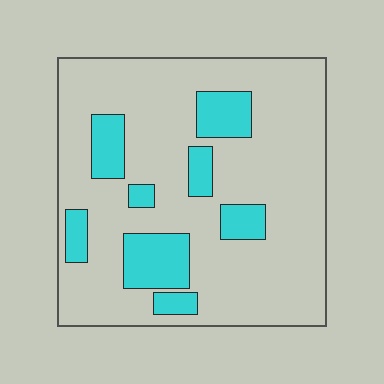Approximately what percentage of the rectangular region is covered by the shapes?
Approximately 20%.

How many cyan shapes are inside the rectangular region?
8.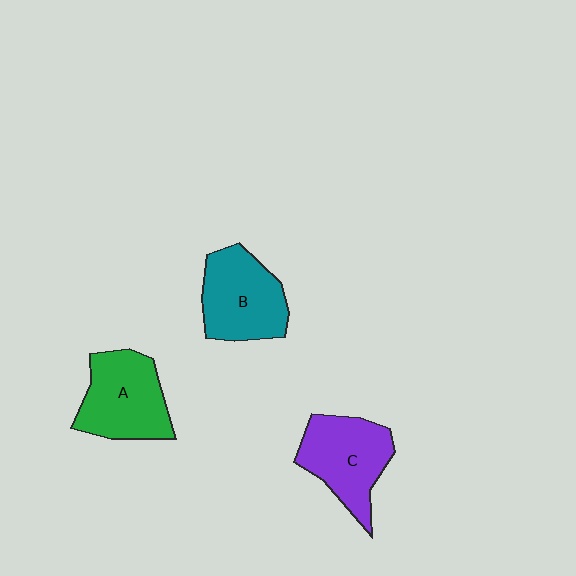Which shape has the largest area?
Shape A (green).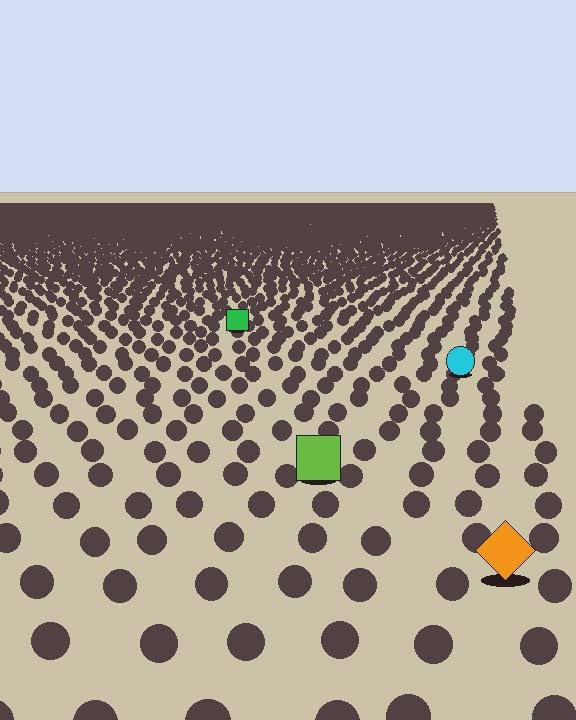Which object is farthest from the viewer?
The green square is farthest from the viewer. It appears smaller and the ground texture around it is denser.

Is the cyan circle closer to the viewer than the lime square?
No. The lime square is closer — you can tell from the texture gradient: the ground texture is coarser near it.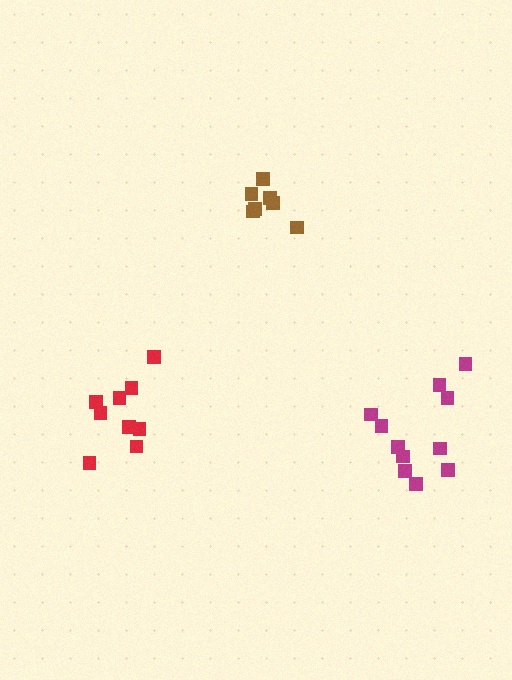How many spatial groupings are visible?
There are 3 spatial groupings.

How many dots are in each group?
Group 1: 9 dots, Group 2: 7 dots, Group 3: 11 dots (27 total).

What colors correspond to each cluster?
The clusters are colored: red, brown, magenta.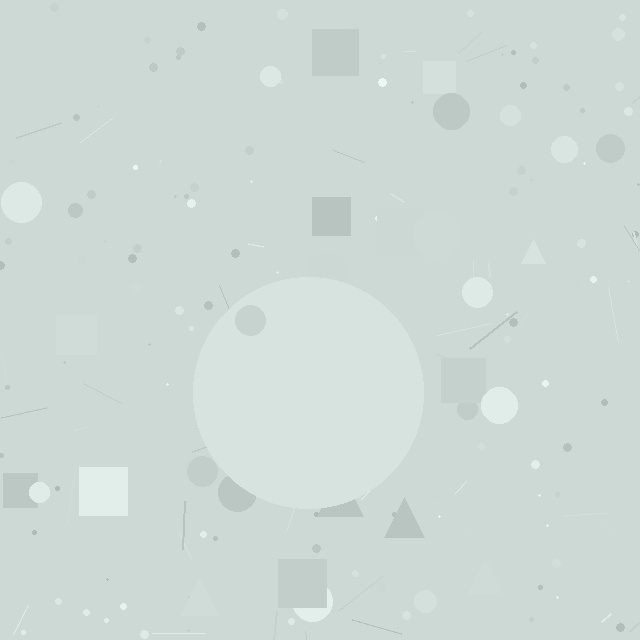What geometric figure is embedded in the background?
A circle is embedded in the background.